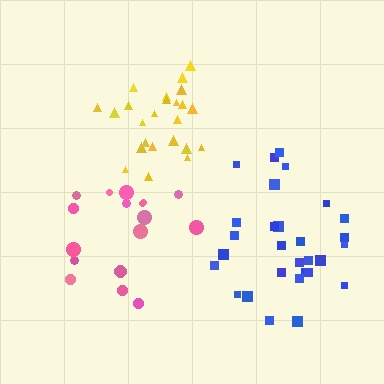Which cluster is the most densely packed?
Yellow.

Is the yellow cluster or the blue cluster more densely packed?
Yellow.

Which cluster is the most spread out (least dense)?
Pink.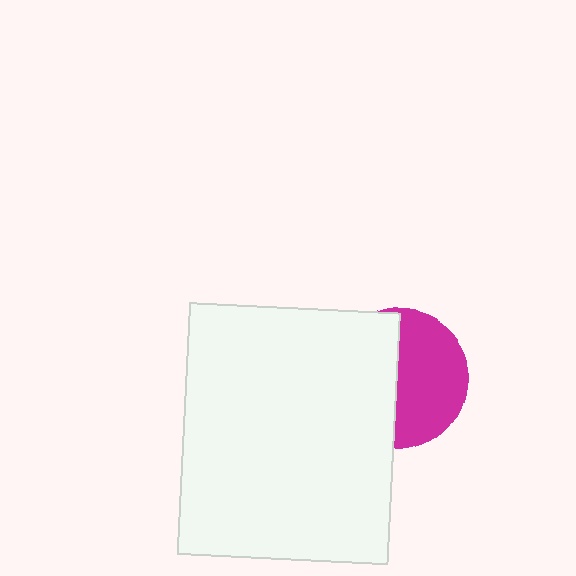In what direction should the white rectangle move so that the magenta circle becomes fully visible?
The white rectangle should move left. That is the shortest direction to clear the overlap and leave the magenta circle fully visible.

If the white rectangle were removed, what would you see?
You would see the complete magenta circle.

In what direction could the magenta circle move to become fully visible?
The magenta circle could move right. That would shift it out from behind the white rectangle entirely.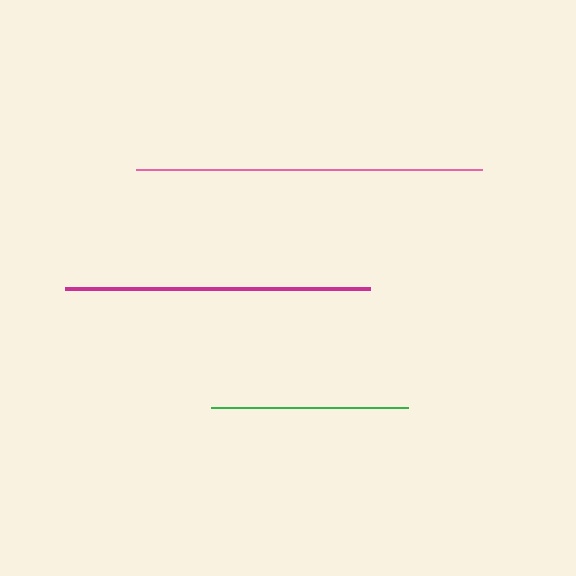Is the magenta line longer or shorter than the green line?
The magenta line is longer than the green line.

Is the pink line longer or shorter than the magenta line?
The pink line is longer than the magenta line.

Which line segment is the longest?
The pink line is the longest at approximately 346 pixels.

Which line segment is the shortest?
The green line is the shortest at approximately 197 pixels.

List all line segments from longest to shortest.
From longest to shortest: pink, magenta, green.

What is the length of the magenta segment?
The magenta segment is approximately 305 pixels long.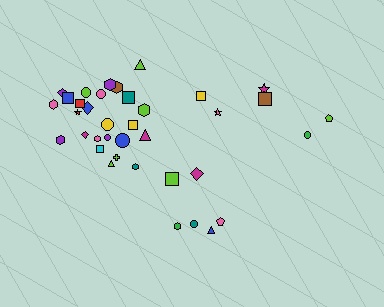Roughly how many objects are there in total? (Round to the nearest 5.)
Roughly 35 objects in total.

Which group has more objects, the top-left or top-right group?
The top-left group.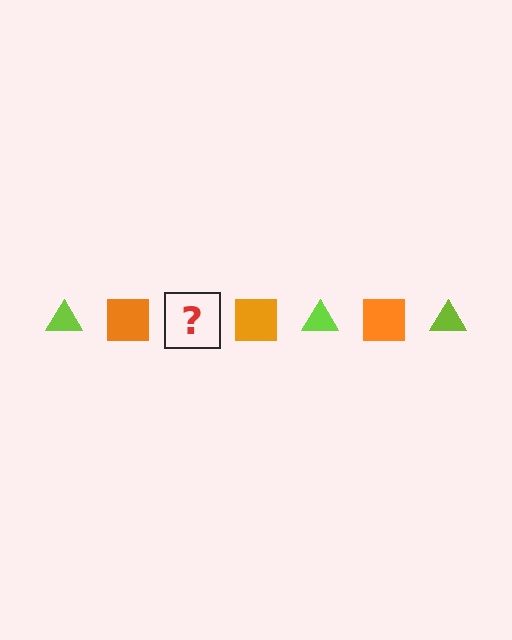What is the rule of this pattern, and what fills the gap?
The rule is that the pattern alternates between lime triangle and orange square. The gap should be filled with a lime triangle.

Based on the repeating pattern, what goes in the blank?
The blank should be a lime triangle.